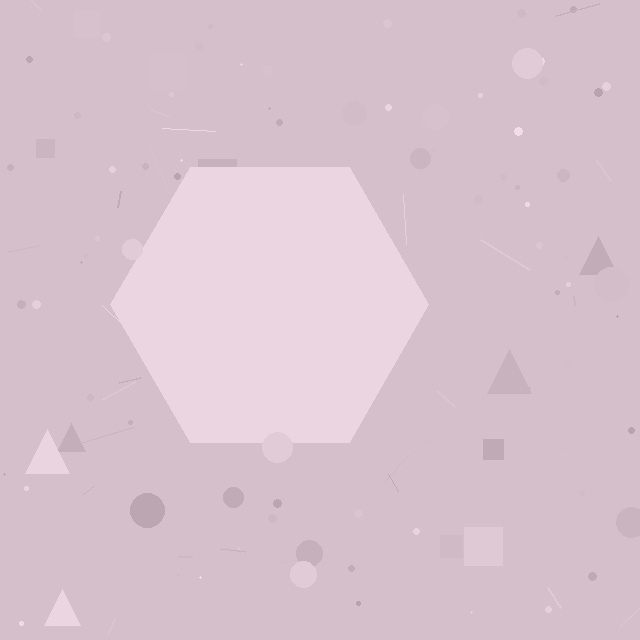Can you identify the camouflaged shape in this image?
The camouflaged shape is a hexagon.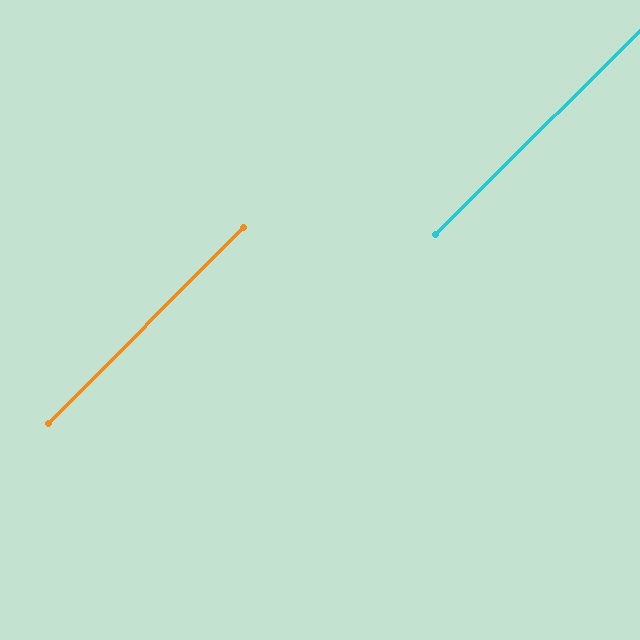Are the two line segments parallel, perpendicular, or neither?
Parallel — their directions differ by only 0.2°.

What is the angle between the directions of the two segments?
Approximately 0 degrees.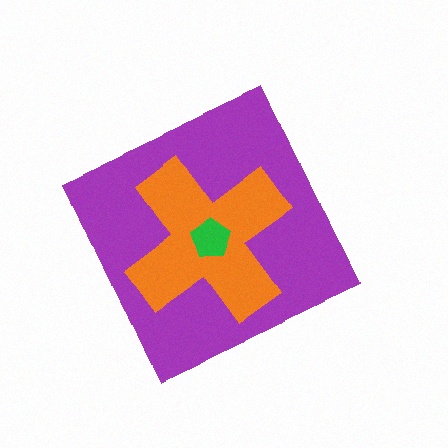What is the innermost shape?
The green pentagon.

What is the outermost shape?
The purple diamond.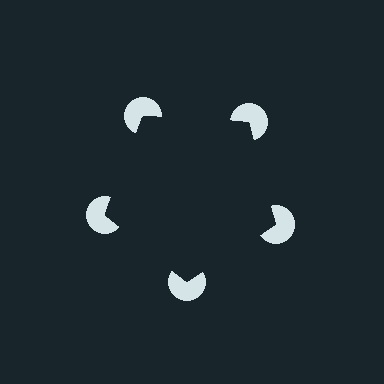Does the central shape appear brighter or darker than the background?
It typically appears slightly darker than the background, even though no actual brightness change is drawn.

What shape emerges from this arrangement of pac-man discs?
An illusory pentagon — its edges are inferred from the aligned wedge cuts in the pac-man discs, not physically drawn.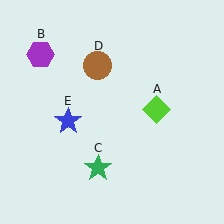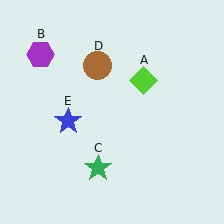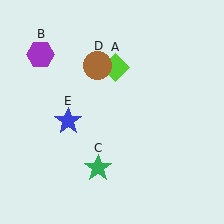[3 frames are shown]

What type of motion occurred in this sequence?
The lime diamond (object A) rotated counterclockwise around the center of the scene.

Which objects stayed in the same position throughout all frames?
Purple hexagon (object B) and green star (object C) and brown circle (object D) and blue star (object E) remained stationary.